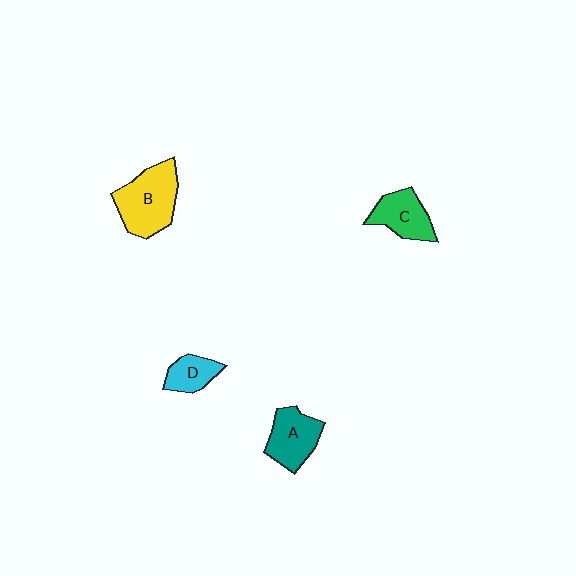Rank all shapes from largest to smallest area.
From largest to smallest: B (yellow), A (teal), C (green), D (cyan).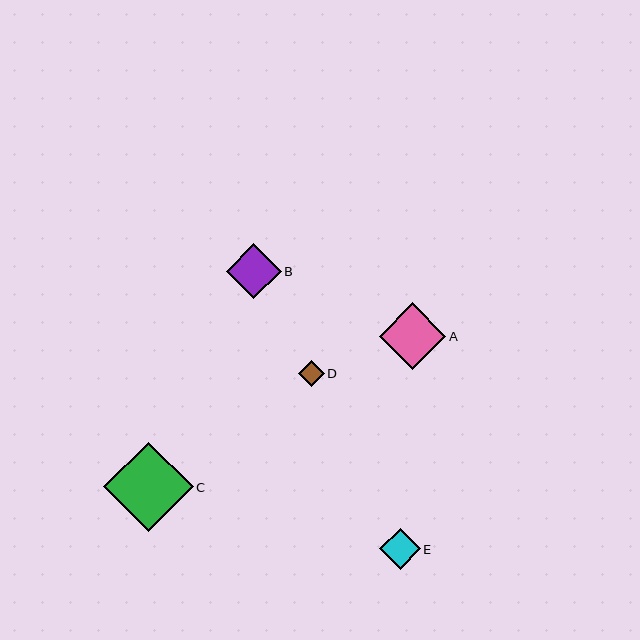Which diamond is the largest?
Diamond C is the largest with a size of approximately 89 pixels.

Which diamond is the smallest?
Diamond D is the smallest with a size of approximately 26 pixels.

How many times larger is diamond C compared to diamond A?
Diamond C is approximately 1.3 times the size of diamond A.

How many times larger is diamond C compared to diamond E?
Diamond C is approximately 2.2 times the size of diamond E.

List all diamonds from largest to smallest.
From largest to smallest: C, A, B, E, D.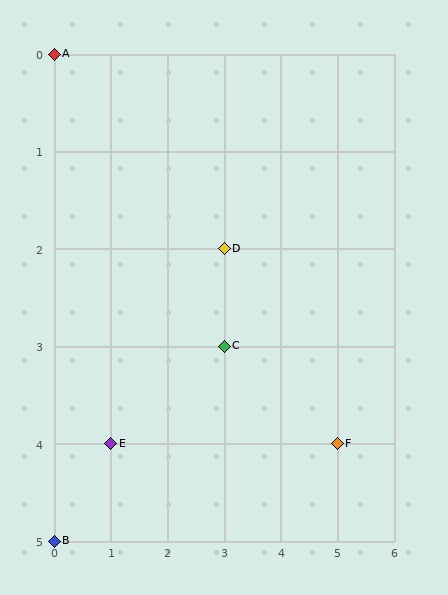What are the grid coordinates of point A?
Point A is at grid coordinates (0, 0).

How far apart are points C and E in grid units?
Points C and E are 2 columns and 1 row apart (about 2.2 grid units diagonally).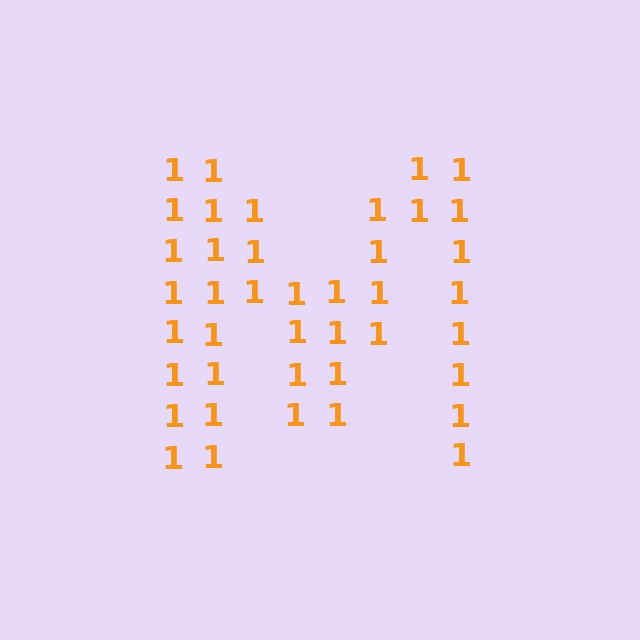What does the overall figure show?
The overall figure shows the letter M.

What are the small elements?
The small elements are digit 1's.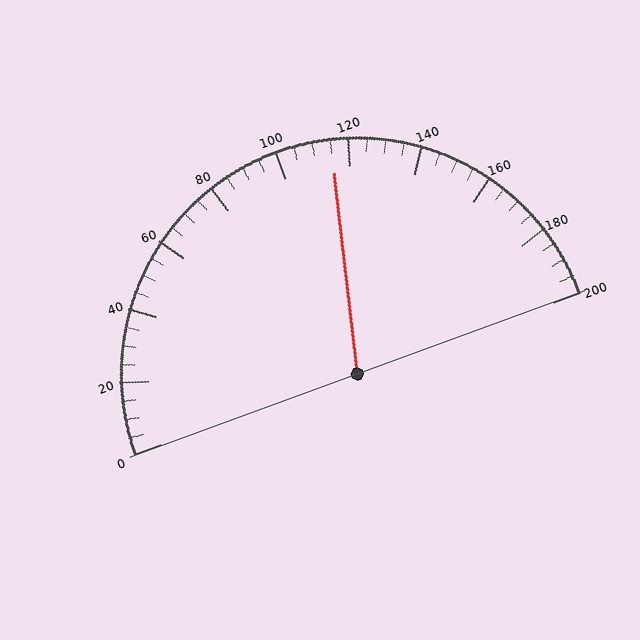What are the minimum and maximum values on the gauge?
The gauge ranges from 0 to 200.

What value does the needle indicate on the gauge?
The needle indicates approximately 115.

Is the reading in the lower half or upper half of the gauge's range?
The reading is in the upper half of the range (0 to 200).